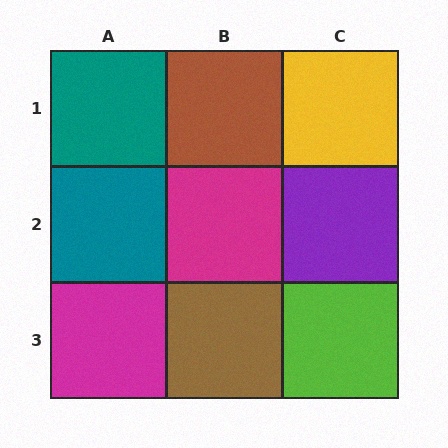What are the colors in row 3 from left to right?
Magenta, brown, lime.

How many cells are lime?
1 cell is lime.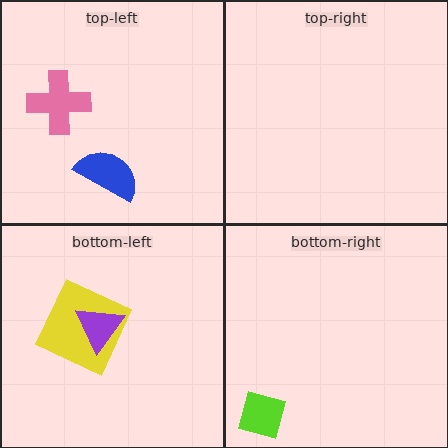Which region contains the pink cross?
The top-left region.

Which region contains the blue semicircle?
The top-left region.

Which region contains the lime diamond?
The bottom-right region.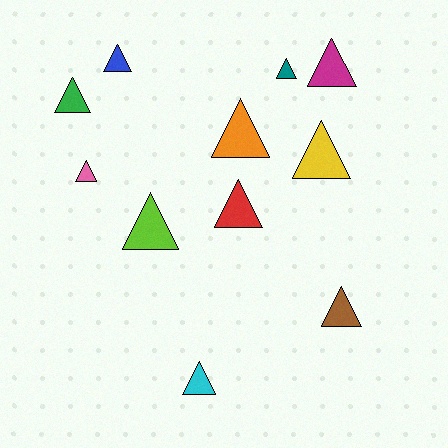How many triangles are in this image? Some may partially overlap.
There are 11 triangles.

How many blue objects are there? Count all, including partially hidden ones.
There is 1 blue object.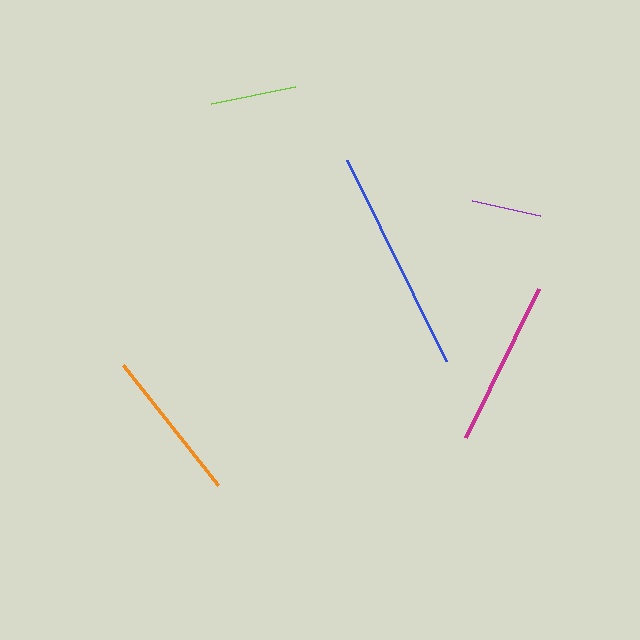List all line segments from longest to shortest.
From longest to shortest: blue, magenta, orange, lime, purple.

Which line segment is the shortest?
The purple line is the shortest at approximately 69 pixels.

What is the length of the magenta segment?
The magenta segment is approximately 165 pixels long.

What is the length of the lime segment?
The lime segment is approximately 86 pixels long.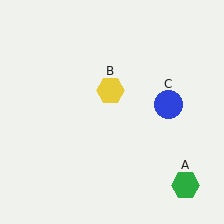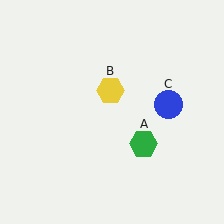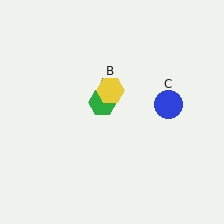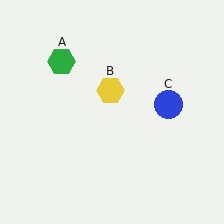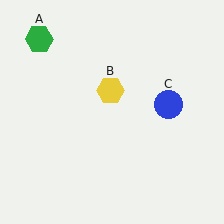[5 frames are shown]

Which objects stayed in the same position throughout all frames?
Yellow hexagon (object B) and blue circle (object C) remained stationary.